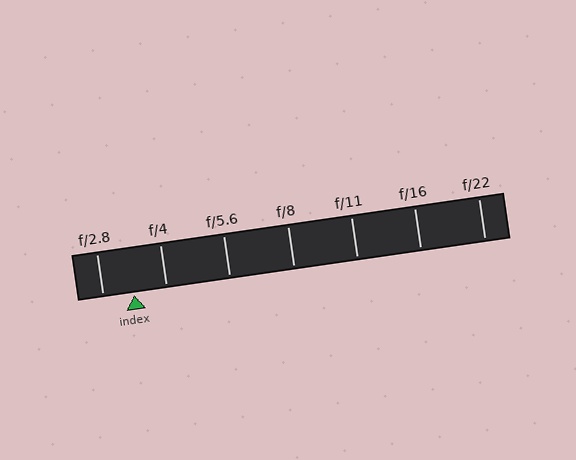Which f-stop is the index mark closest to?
The index mark is closest to f/2.8.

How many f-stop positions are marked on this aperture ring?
There are 7 f-stop positions marked.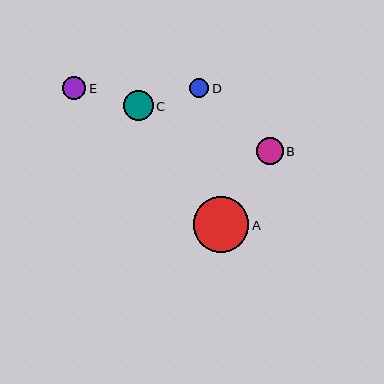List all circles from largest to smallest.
From largest to smallest: A, C, B, E, D.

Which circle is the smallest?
Circle D is the smallest with a size of approximately 19 pixels.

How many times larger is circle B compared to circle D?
Circle B is approximately 1.4 times the size of circle D.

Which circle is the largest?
Circle A is the largest with a size of approximately 55 pixels.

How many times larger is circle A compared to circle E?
Circle A is approximately 2.3 times the size of circle E.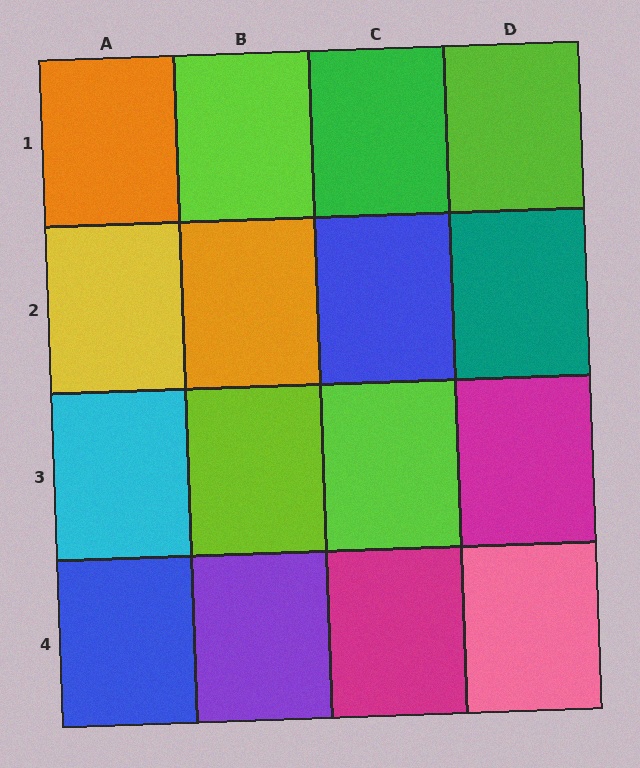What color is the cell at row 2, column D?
Teal.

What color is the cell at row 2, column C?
Blue.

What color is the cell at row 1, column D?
Lime.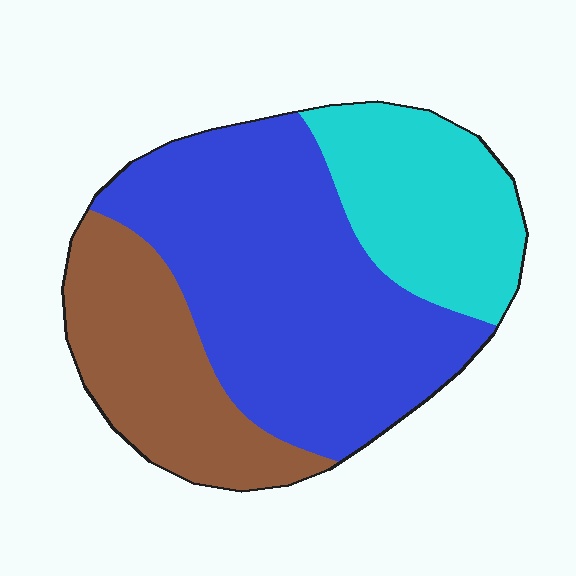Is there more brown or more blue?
Blue.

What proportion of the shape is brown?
Brown covers about 25% of the shape.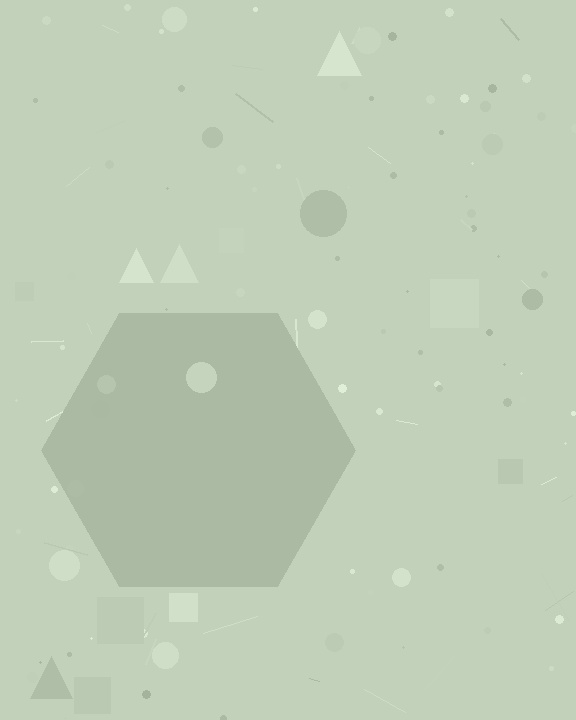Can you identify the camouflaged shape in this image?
The camouflaged shape is a hexagon.